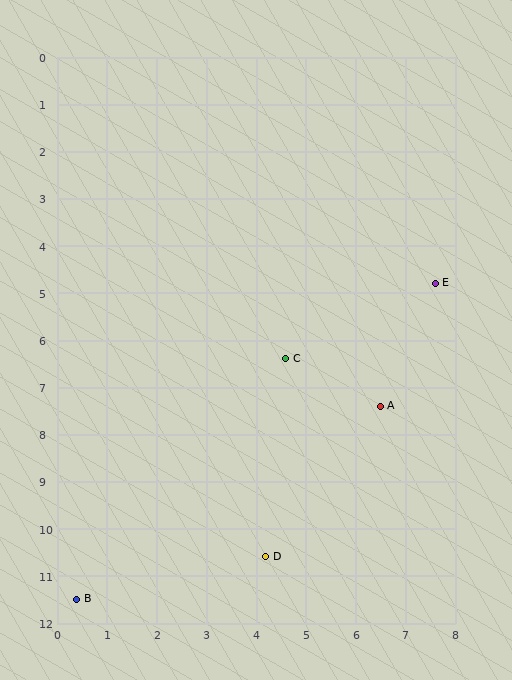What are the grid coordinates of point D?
Point D is at approximately (4.2, 10.6).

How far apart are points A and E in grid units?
Points A and E are about 2.8 grid units apart.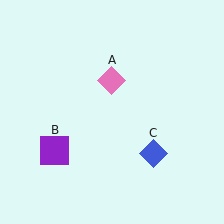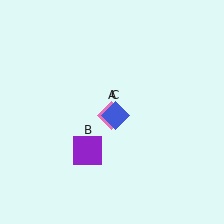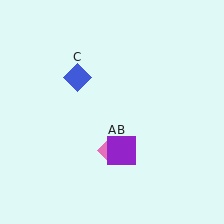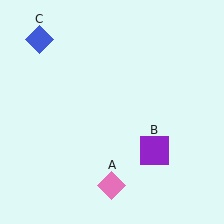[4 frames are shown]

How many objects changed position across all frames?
3 objects changed position: pink diamond (object A), purple square (object B), blue diamond (object C).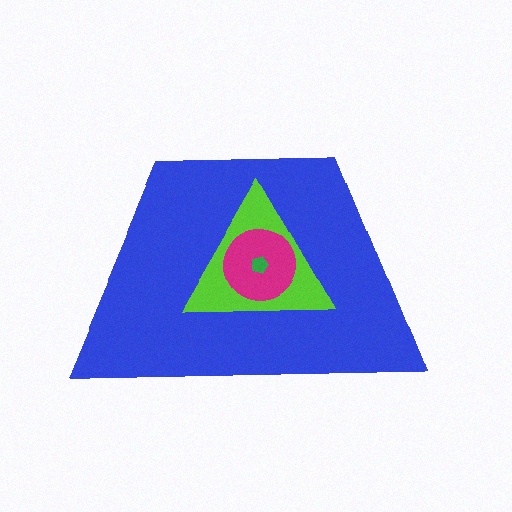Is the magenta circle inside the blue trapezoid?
Yes.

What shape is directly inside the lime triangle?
The magenta circle.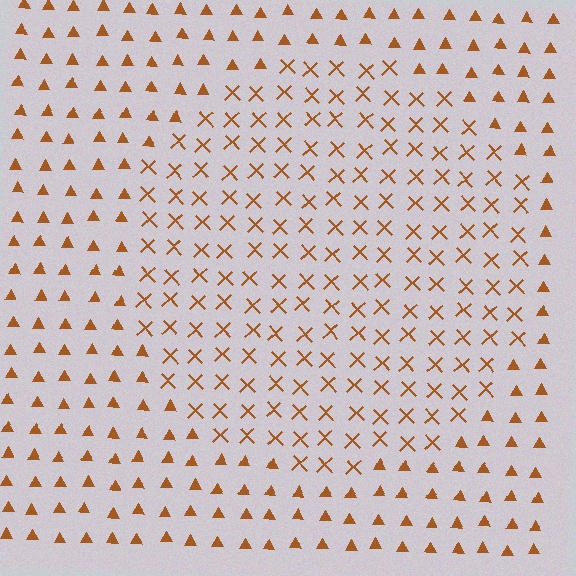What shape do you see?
I see a circle.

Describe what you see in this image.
The image is filled with small brown elements arranged in a uniform grid. A circle-shaped region contains X marks, while the surrounding area contains triangles. The boundary is defined purely by the change in element shape.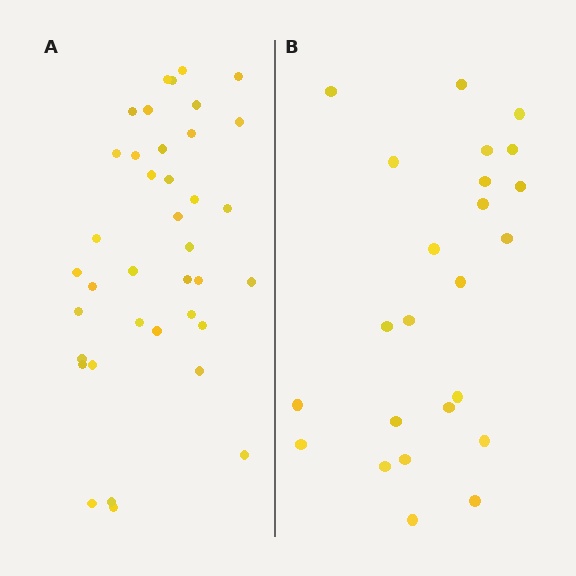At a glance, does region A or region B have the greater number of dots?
Region A (the left region) has more dots.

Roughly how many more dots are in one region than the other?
Region A has approximately 15 more dots than region B.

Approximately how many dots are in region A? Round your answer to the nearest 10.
About 40 dots. (The exact count is 38, which rounds to 40.)